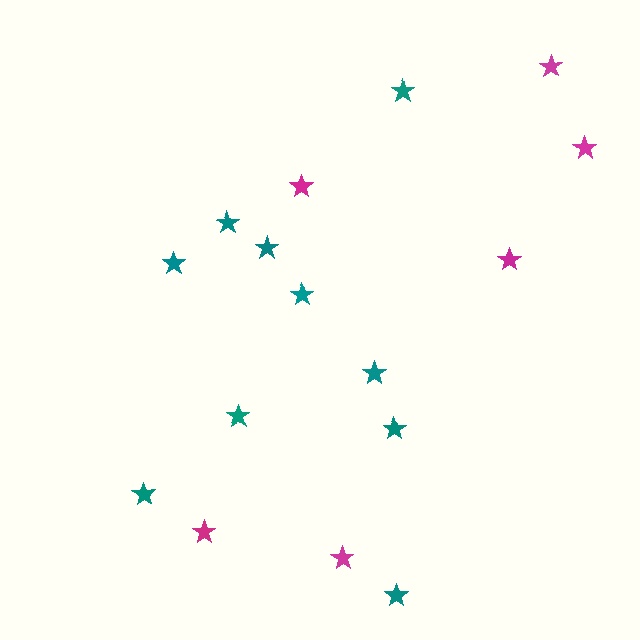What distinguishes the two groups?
There are 2 groups: one group of teal stars (10) and one group of magenta stars (6).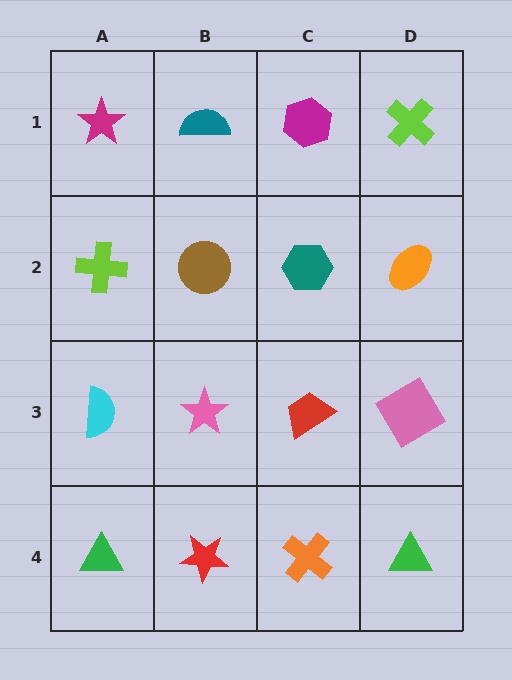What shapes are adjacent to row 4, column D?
A pink diamond (row 3, column D), an orange cross (row 4, column C).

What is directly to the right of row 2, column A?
A brown circle.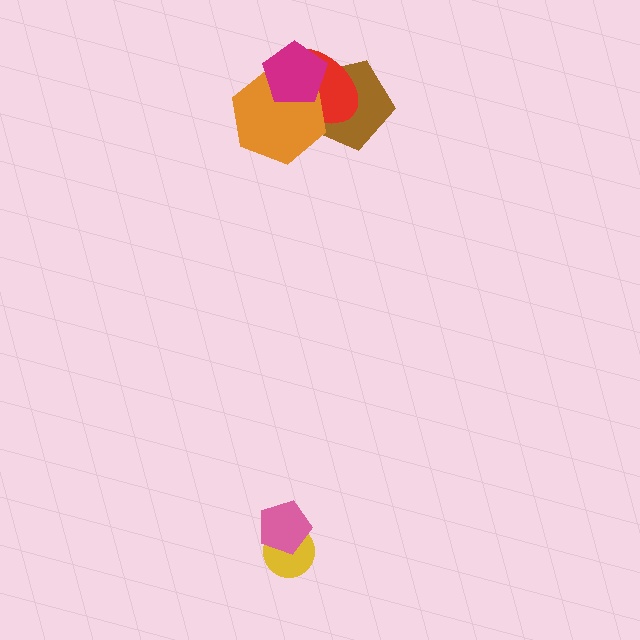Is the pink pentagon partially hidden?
No, no other shape covers it.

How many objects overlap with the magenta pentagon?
3 objects overlap with the magenta pentagon.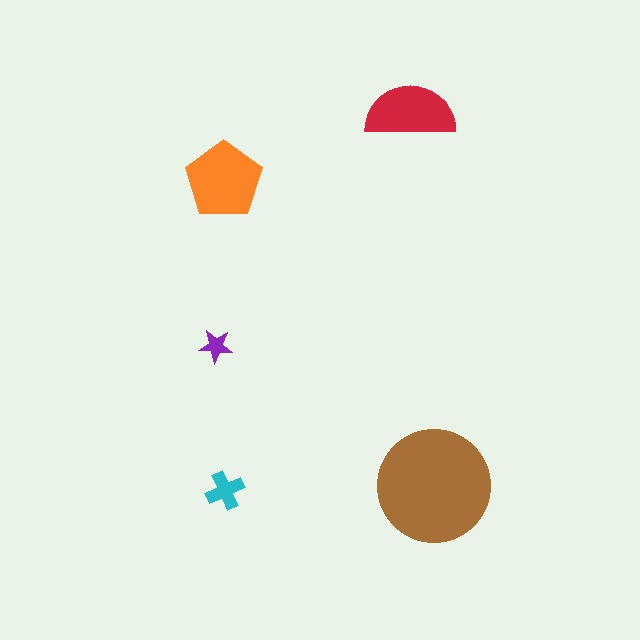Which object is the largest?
The brown circle.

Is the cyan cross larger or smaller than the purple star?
Larger.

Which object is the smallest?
The purple star.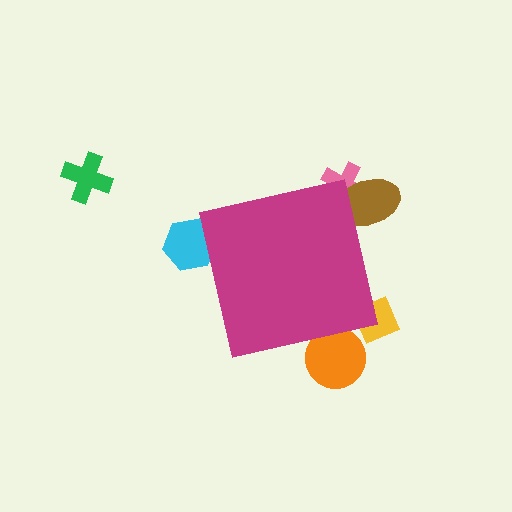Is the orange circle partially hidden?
Yes, the orange circle is partially hidden behind the magenta square.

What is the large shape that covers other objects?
A magenta square.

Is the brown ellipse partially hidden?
Yes, the brown ellipse is partially hidden behind the magenta square.